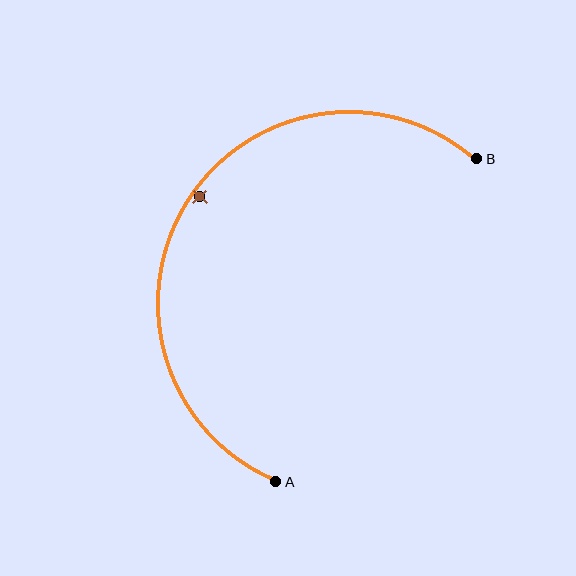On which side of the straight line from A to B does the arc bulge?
The arc bulges to the left of the straight line connecting A and B.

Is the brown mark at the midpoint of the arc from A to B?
No — the brown mark does not lie on the arc at all. It sits slightly inside the curve.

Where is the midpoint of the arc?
The arc midpoint is the point on the curve farthest from the straight line joining A and B. It sits to the left of that line.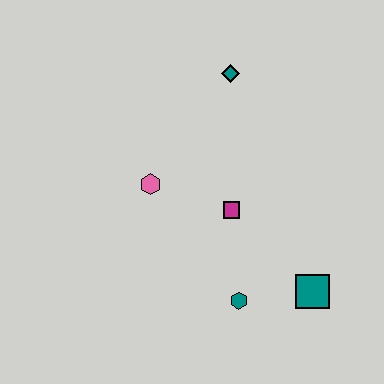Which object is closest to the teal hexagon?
The teal square is closest to the teal hexagon.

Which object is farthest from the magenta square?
The teal diamond is farthest from the magenta square.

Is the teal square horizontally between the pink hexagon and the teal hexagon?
No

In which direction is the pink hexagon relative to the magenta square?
The pink hexagon is to the left of the magenta square.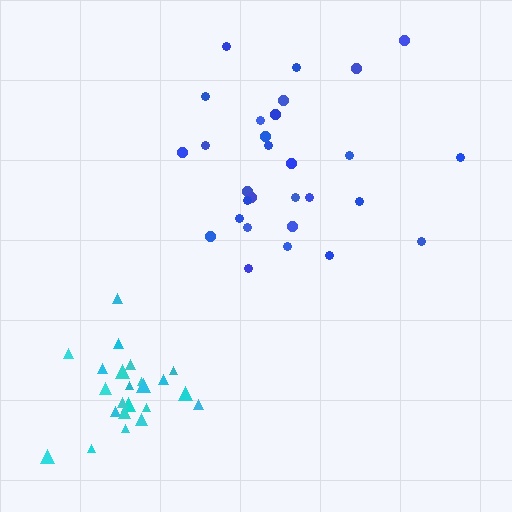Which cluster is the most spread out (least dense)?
Blue.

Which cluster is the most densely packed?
Cyan.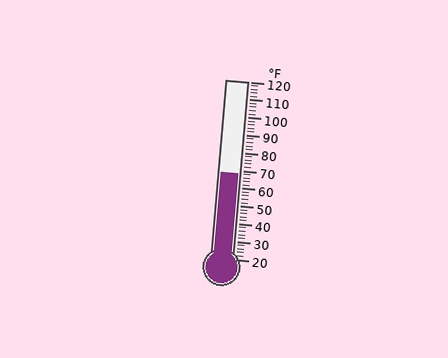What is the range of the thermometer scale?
The thermometer scale ranges from 20°F to 120°F.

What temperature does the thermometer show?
The thermometer shows approximately 68°F.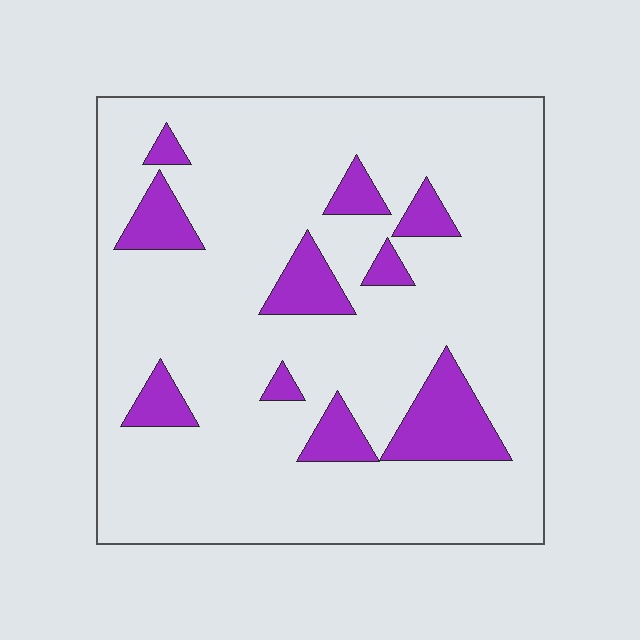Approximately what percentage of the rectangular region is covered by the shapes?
Approximately 15%.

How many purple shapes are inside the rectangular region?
10.